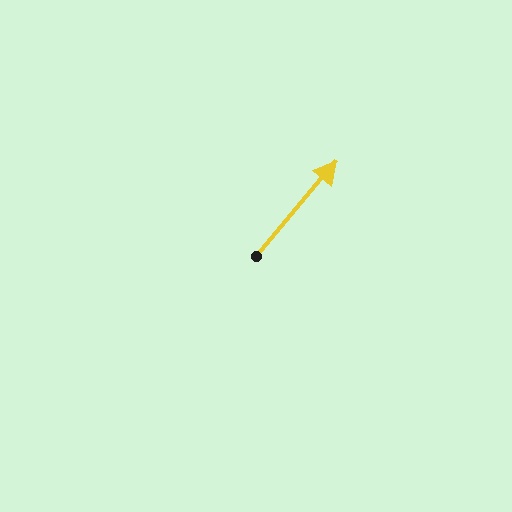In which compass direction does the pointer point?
Northeast.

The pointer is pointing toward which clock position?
Roughly 1 o'clock.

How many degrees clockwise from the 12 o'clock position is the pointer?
Approximately 40 degrees.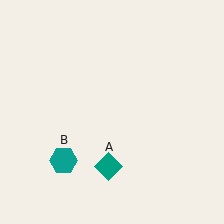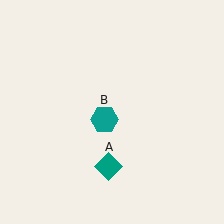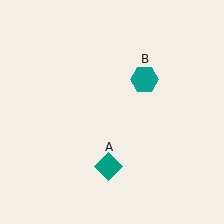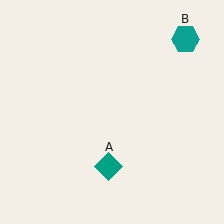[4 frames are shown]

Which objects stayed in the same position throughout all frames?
Teal diamond (object A) remained stationary.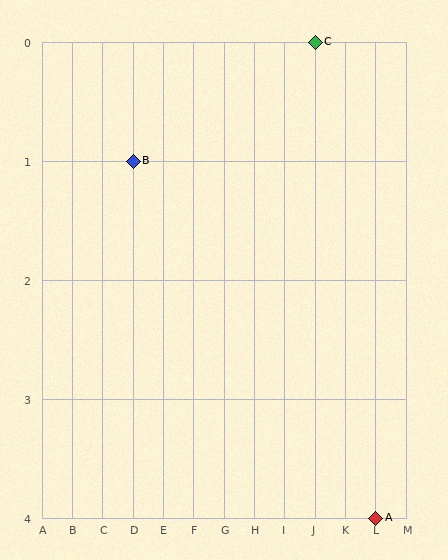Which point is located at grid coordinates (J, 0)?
Point C is at (J, 0).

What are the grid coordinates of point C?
Point C is at grid coordinates (J, 0).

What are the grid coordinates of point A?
Point A is at grid coordinates (L, 4).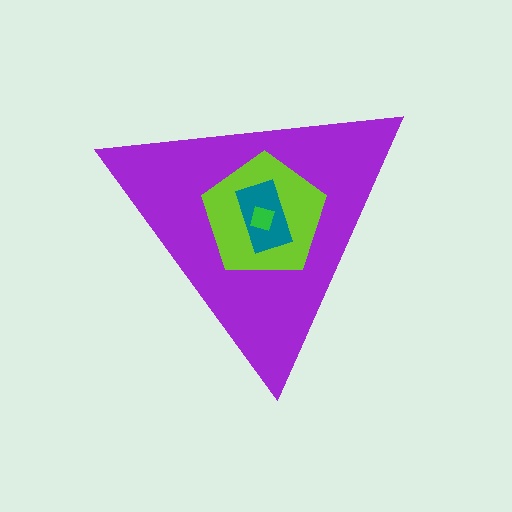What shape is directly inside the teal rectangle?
The green diamond.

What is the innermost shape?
The green diamond.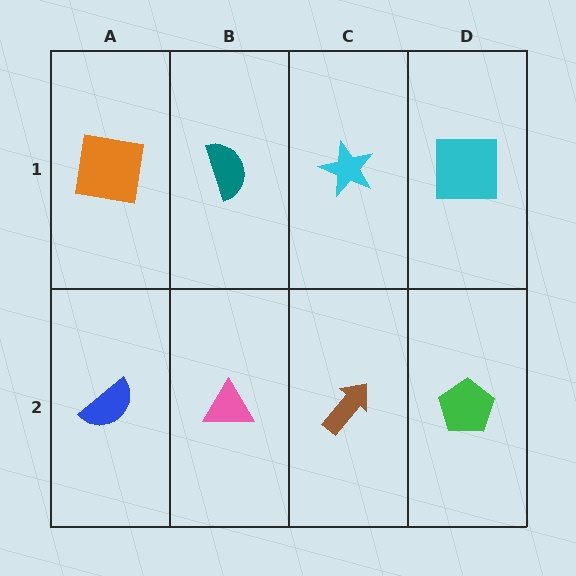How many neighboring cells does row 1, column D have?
2.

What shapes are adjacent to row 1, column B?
A pink triangle (row 2, column B), an orange square (row 1, column A), a cyan star (row 1, column C).